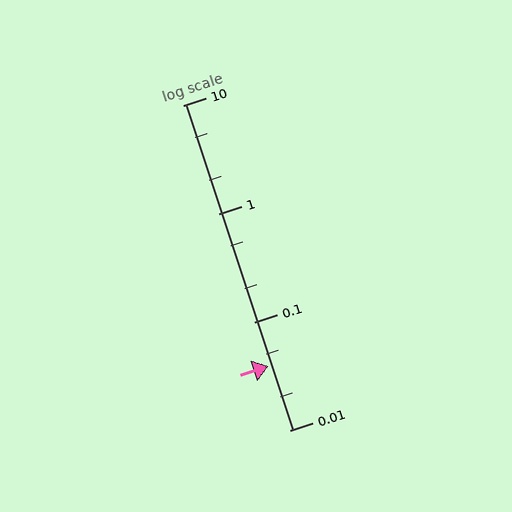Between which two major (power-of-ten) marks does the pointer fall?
The pointer is between 0.01 and 0.1.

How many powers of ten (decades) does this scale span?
The scale spans 3 decades, from 0.01 to 10.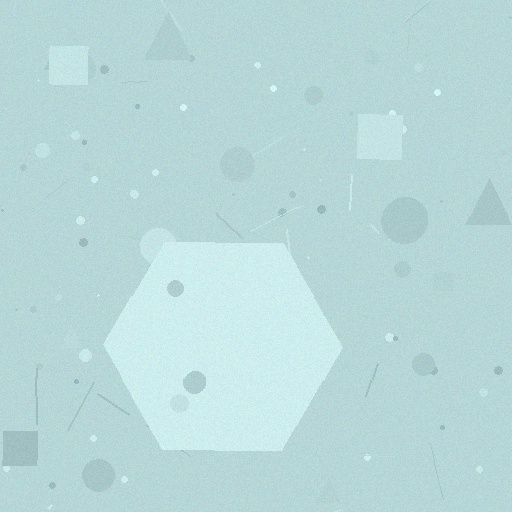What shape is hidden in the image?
A hexagon is hidden in the image.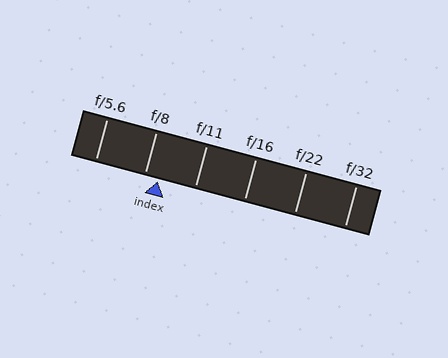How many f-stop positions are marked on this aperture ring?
There are 6 f-stop positions marked.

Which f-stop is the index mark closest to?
The index mark is closest to f/8.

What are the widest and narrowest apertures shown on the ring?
The widest aperture shown is f/5.6 and the narrowest is f/32.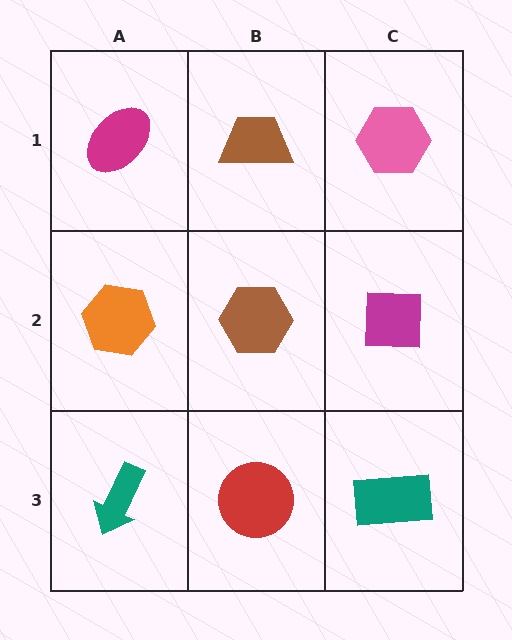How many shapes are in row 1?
3 shapes.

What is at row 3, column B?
A red circle.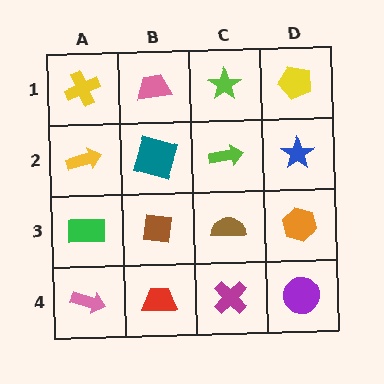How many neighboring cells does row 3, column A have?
3.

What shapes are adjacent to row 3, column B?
A teal square (row 2, column B), a red trapezoid (row 4, column B), a green rectangle (row 3, column A), a brown semicircle (row 3, column C).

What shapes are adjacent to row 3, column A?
A yellow arrow (row 2, column A), a pink arrow (row 4, column A), a brown square (row 3, column B).